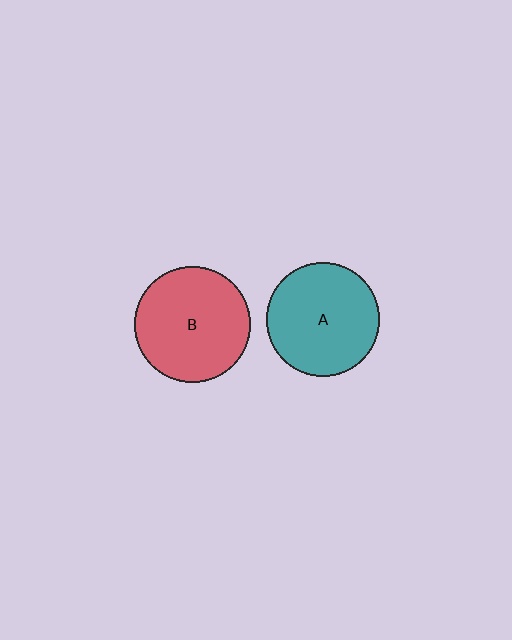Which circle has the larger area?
Circle B (red).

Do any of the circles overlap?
No, none of the circles overlap.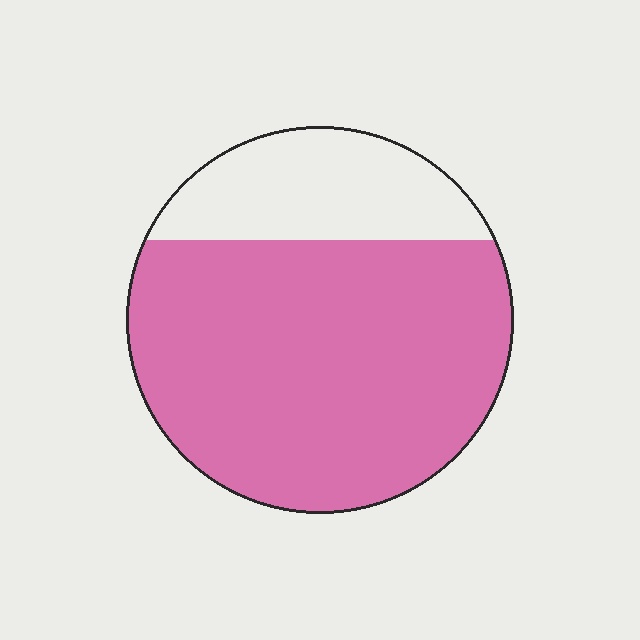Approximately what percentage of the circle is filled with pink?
Approximately 75%.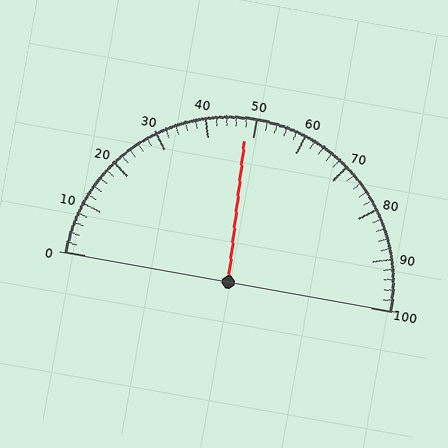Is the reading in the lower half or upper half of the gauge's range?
The reading is in the lower half of the range (0 to 100).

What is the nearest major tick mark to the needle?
The nearest major tick mark is 50.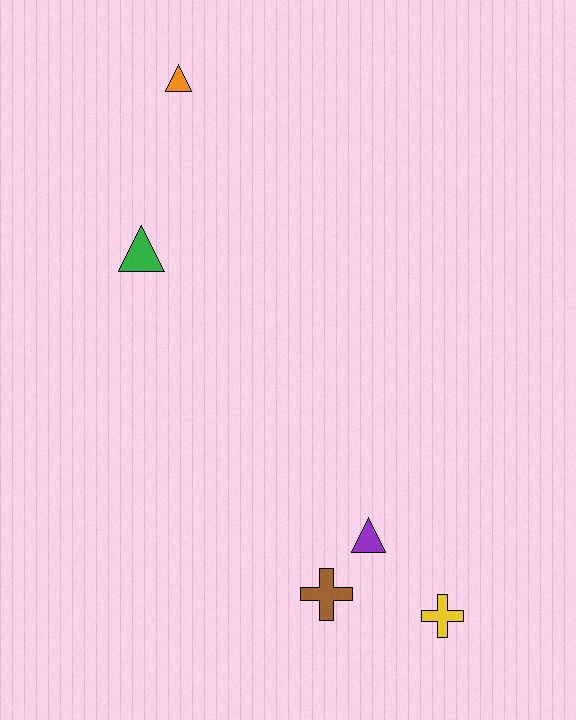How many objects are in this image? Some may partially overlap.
There are 5 objects.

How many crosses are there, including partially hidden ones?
There are 2 crosses.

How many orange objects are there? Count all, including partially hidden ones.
There is 1 orange object.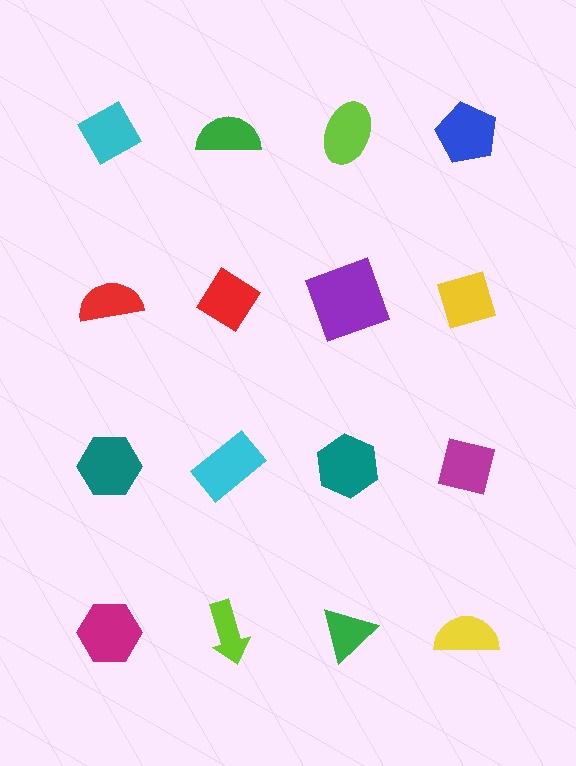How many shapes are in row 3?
4 shapes.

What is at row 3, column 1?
A teal hexagon.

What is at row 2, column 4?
A yellow diamond.